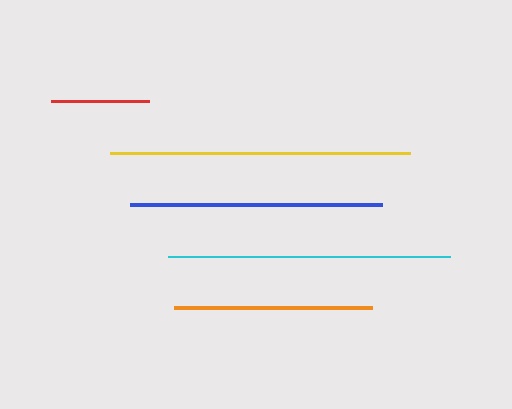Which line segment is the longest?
The yellow line is the longest at approximately 300 pixels.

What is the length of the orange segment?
The orange segment is approximately 198 pixels long.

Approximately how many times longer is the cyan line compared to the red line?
The cyan line is approximately 2.9 times the length of the red line.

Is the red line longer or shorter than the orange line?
The orange line is longer than the red line.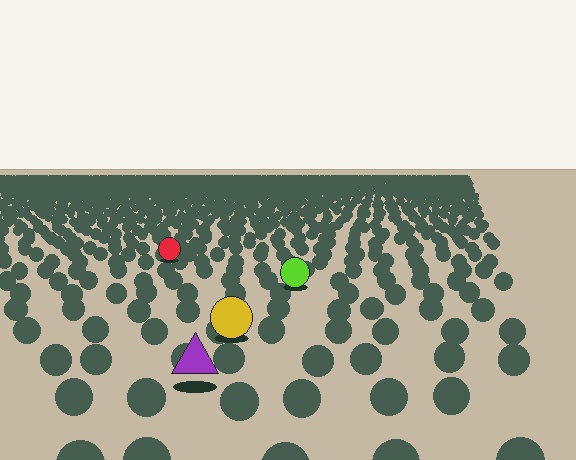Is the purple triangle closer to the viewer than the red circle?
Yes. The purple triangle is closer — you can tell from the texture gradient: the ground texture is coarser near it.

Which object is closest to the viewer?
The purple triangle is closest. The texture marks near it are larger and more spread out.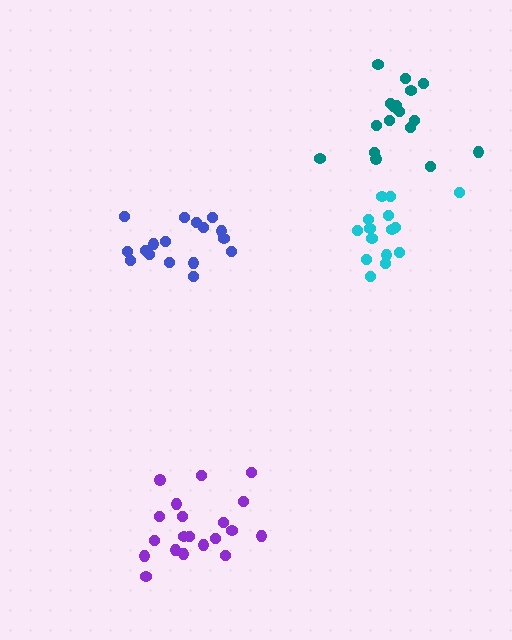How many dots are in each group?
Group 1: 20 dots, Group 2: 15 dots, Group 3: 17 dots, Group 4: 17 dots (69 total).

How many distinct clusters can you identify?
There are 4 distinct clusters.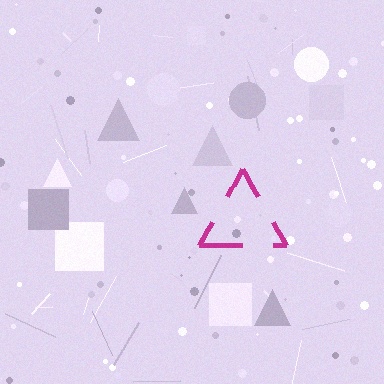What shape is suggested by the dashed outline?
The dashed outline suggests a triangle.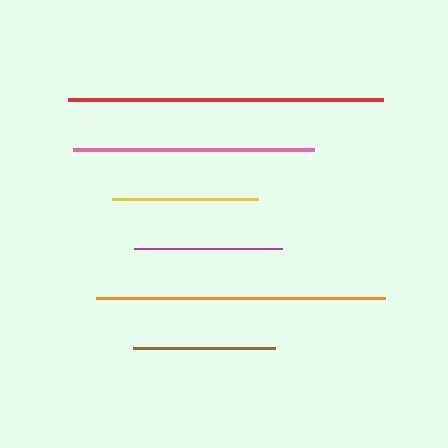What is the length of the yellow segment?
The yellow segment is approximately 146 pixels long.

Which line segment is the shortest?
The brown line is the shortest at approximately 142 pixels.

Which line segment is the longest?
The red line is the longest at approximately 315 pixels.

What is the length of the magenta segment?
The magenta segment is approximately 148 pixels long.